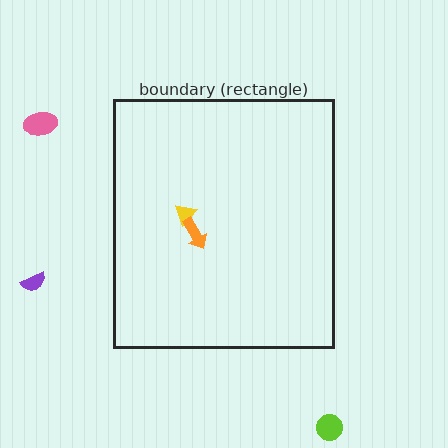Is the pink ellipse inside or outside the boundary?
Outside.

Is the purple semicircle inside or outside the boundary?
Outside.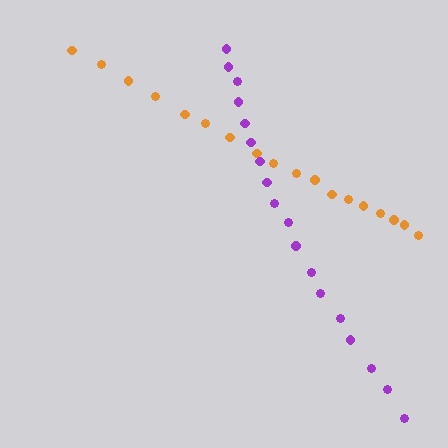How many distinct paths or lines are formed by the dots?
There are 2 distinct paths.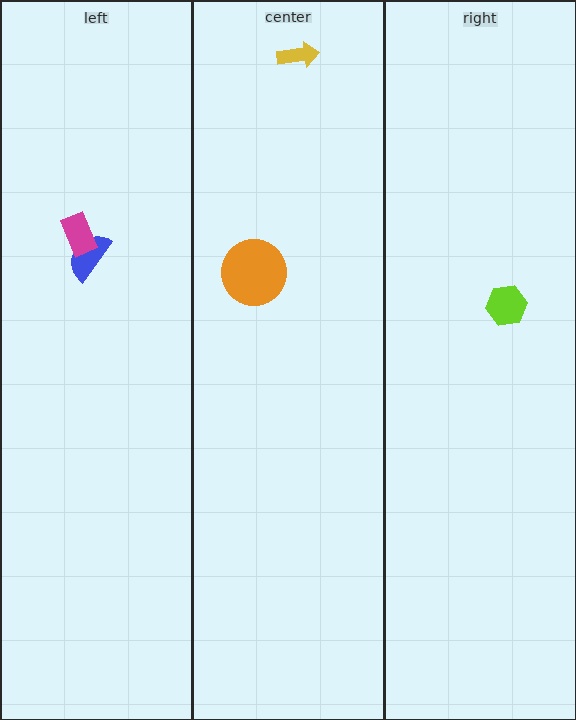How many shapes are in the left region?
2.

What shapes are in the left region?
The blue semicircle, the magenta rectangle.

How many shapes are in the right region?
1.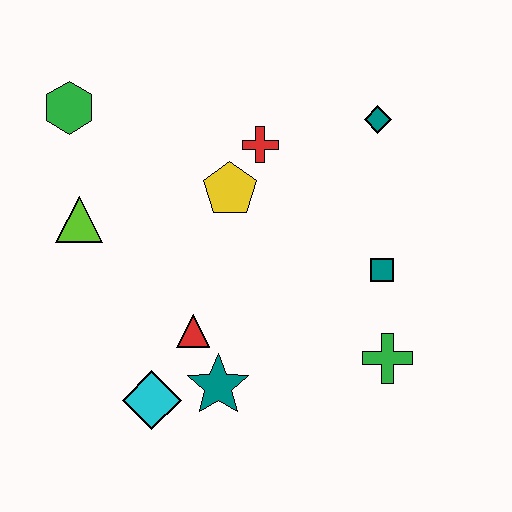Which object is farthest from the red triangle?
The teal diamond is farthest from the red triangle.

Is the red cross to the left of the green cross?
Yes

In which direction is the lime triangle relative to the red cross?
The lime triangle is to the left of the red cross.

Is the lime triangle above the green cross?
Yes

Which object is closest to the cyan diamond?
The teal star is closest to the cyan diamond.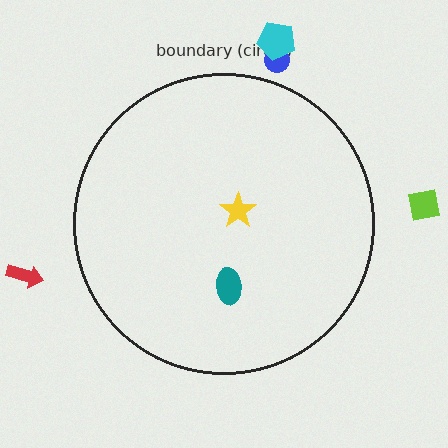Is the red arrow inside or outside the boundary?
Outside.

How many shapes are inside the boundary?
2 inside, 4 outside.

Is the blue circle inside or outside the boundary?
Outside.